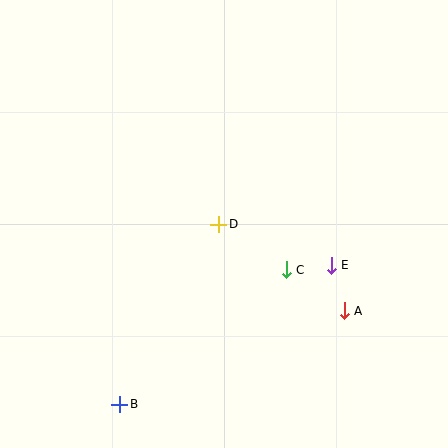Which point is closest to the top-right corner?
Point E is closest to the top-right corner.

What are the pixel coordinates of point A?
Point A is at (344, 311).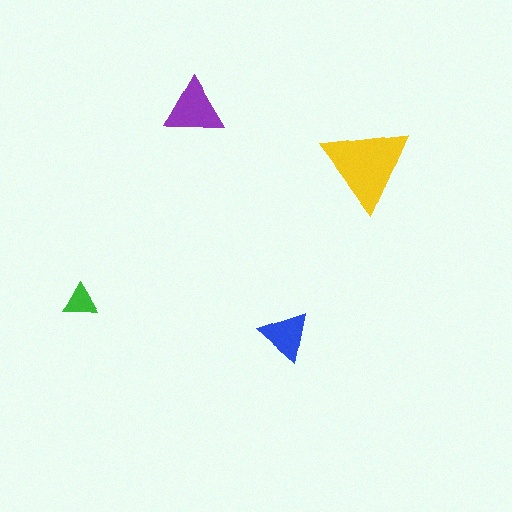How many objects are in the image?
There are 4 objects in the image.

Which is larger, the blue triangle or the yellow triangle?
The yellow one.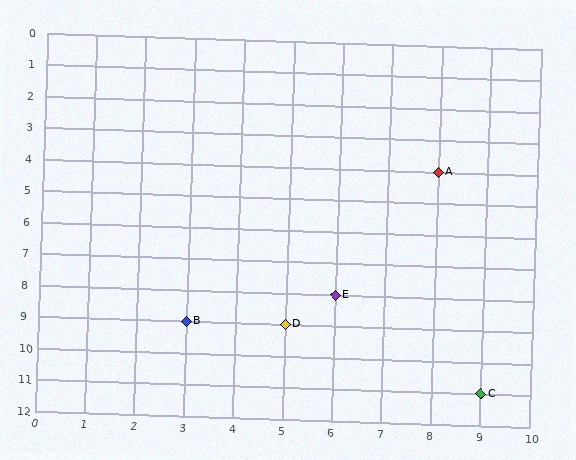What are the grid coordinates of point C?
Point C is at grid coordinates (9, 11).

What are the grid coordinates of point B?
Point B is at grid coordinates (3, 9).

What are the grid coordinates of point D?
Point D is at grid coordinates (5, 9).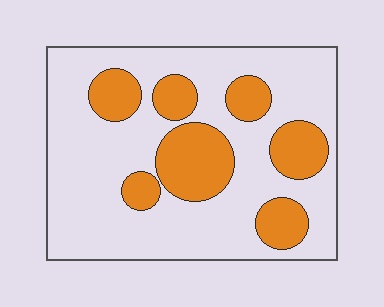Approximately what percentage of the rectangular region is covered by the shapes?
Approximately 25%.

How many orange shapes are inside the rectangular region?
7.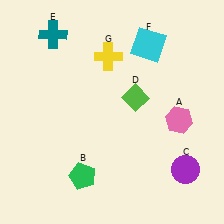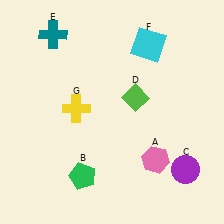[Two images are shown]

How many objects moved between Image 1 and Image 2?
2 objects moved between the two images.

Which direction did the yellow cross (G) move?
The yellow cross (G) moved down.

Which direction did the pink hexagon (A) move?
The pink hexagon (A) moved down.